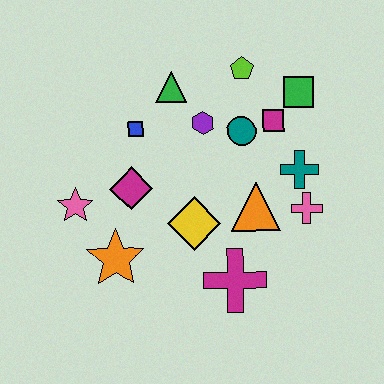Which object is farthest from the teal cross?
The pink star is farthest from the teal cross.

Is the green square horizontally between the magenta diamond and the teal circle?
No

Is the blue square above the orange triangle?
Yes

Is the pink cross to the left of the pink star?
No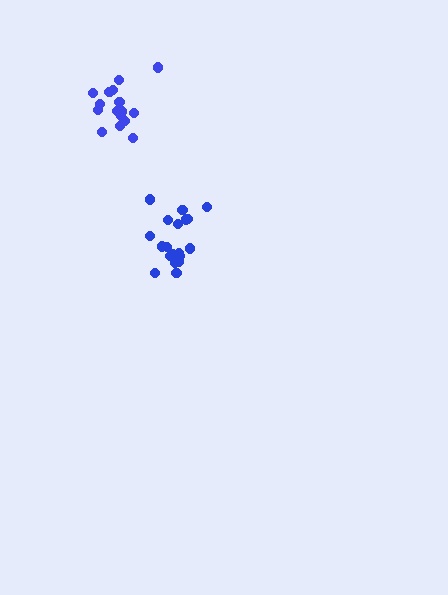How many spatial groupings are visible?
There are 2 spatial groupings.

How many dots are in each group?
Group 1: 20 dots, Group 2: 16 dots (36 total).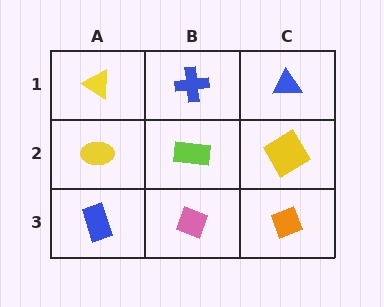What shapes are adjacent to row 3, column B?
A lime rectangle (row 2, column B), a blue rectangle (row 3, column A), an orange diamond (row 3, column C).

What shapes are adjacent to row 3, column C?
A yellow diamond (row 2, column C), a pink diamond (row 3, column B).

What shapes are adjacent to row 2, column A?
A yellow triangle (row 1, column A), a blue rectangle (row 3, column A), a lime rectangle (row 2, column B).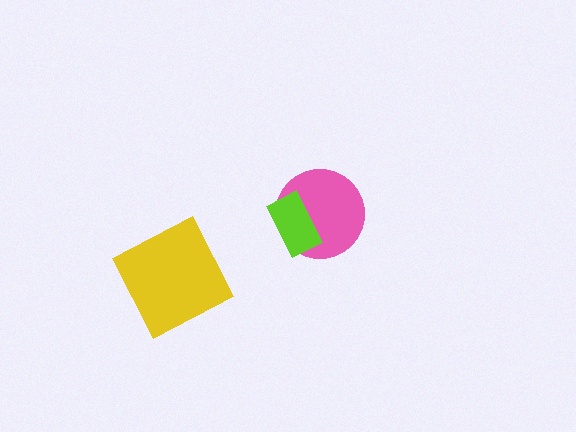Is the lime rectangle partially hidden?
No, no other shape covers it.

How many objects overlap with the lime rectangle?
1 object overlaps with the lime rectangle.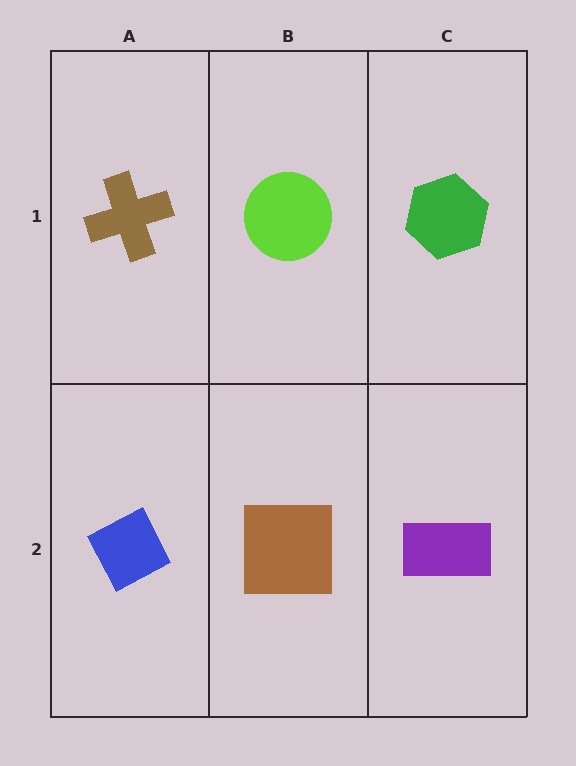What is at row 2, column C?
A purple rectangle.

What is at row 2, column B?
A brown square.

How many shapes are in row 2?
3 shapes.